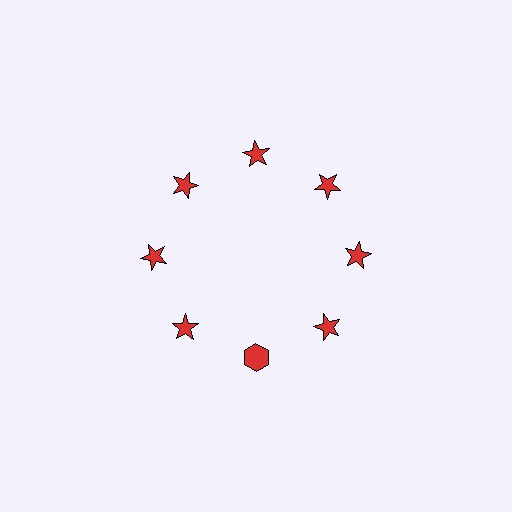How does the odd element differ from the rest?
It has a different shape: hexagon instead of star.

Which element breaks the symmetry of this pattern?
The red hexagon at roughly the 6 o'clock position breaks the symmetry. All other shapes are red stars.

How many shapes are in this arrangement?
There are 8 shapes arranged in a ring pattern.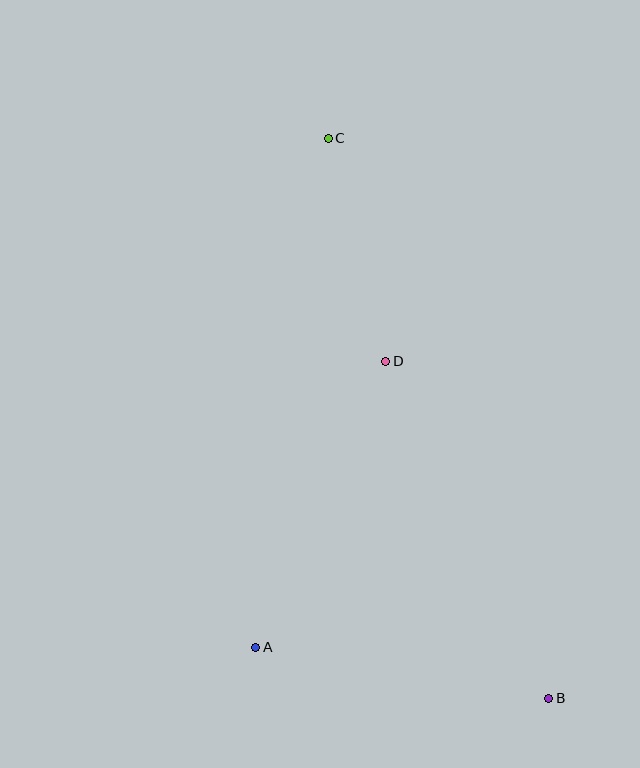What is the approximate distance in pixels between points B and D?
The distance between B and D is approximately 374 pixels.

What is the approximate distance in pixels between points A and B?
The distance between A and B is approximately 298 pixels.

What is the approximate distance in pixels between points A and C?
The distance between A and C is approximately 514 pixels.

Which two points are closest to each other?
Points C and D are closest to each other.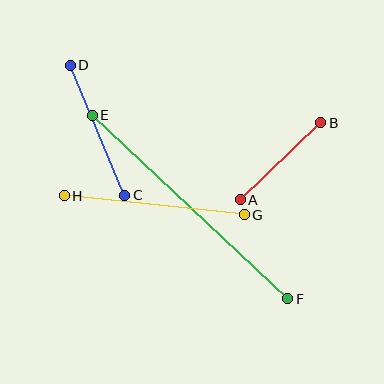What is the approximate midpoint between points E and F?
The midpoint is at approximately (190, 207) pixels.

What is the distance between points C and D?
The distance is approximately 140 pixels.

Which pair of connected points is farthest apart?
Points E and F are farthest apart.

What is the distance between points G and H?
The distance is approximately 181 pixels.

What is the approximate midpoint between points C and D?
The midpoint is at approximately (97, 130) pixels.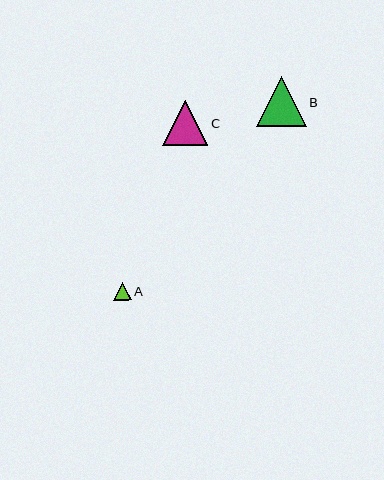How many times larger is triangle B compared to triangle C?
Triangle B is approximately 1.1 times the size of triangle C.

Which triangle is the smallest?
Triangle A is the smallest with a size of approximately 18 pixels.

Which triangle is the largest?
Triangle B is the largest with a size of approximately 49 pixels.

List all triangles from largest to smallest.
From largest to smallest: B, C, A.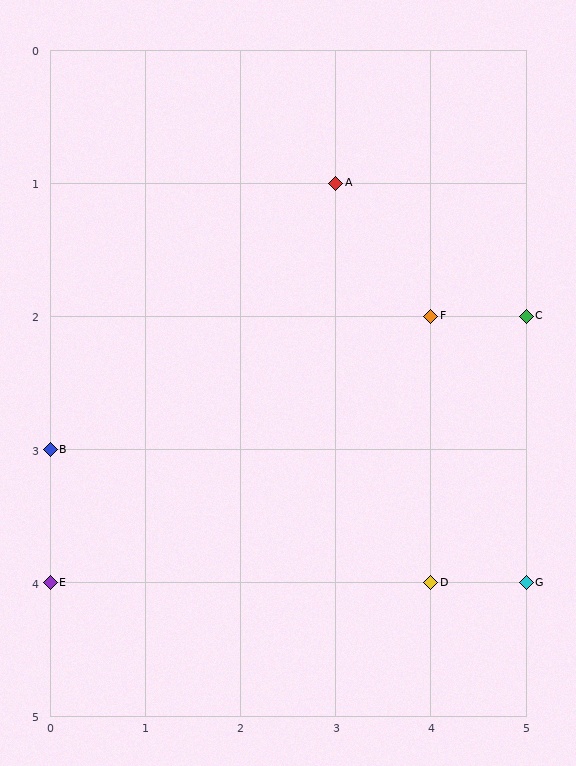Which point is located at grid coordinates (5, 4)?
Point G is at (5, 4).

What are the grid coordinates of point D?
Point D is at grid coordinates (4, 4).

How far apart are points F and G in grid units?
Points F and G are 1 column and 2 rows apart (about 2.2 grid units diagonally).